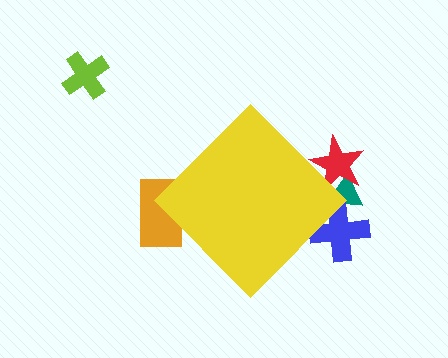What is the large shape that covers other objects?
A yellow diamond.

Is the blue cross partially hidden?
Yes, the blue cross is partially hidden behind the yellow diamond.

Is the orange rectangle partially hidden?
Yes, the orange rectangle is partially hidden behind the yellow diamond.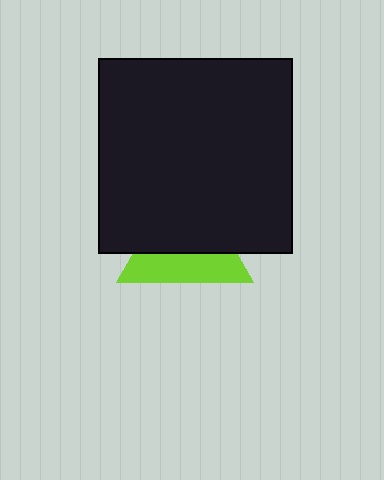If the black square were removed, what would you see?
You would see the complete lime triangle.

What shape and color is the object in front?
The object in front is a black square.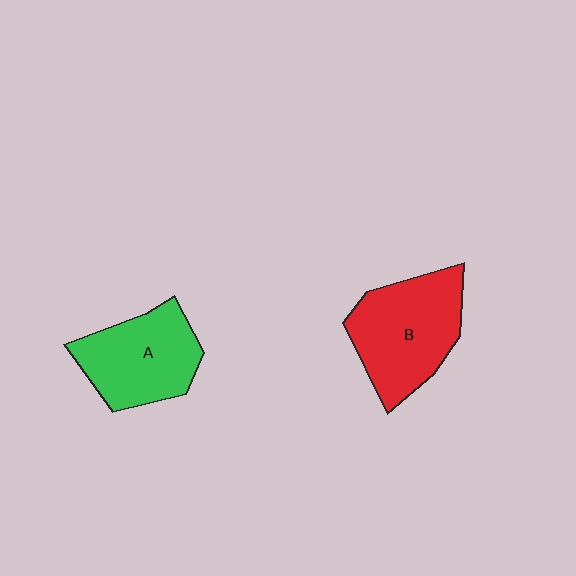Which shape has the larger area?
Shape B (red).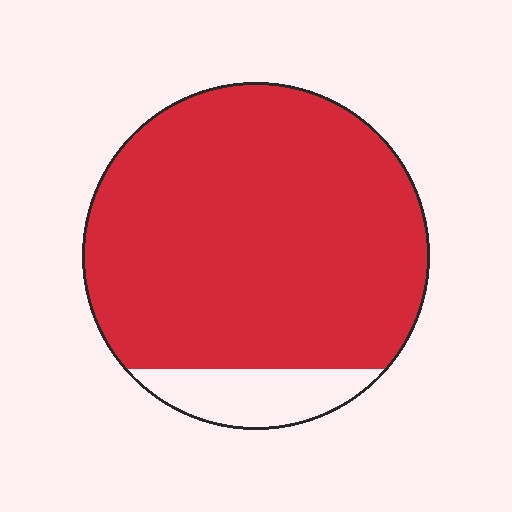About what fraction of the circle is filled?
About seven eighths (7/8).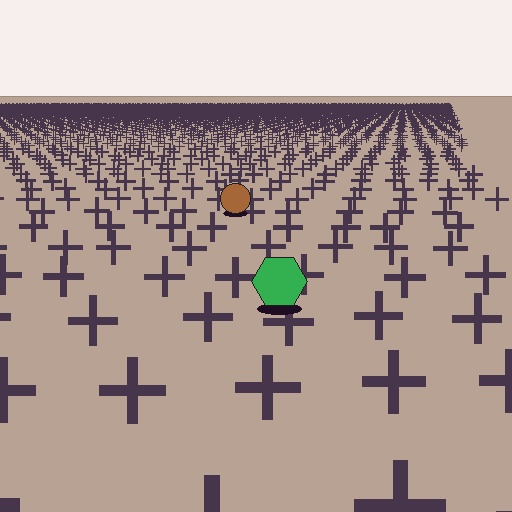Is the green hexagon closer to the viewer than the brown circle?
Yes. The green hexagon is closer — you can tell from the texture gradient: the ground texture is coarser near it.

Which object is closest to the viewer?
The green hexagon is closest. The texture marks near it are larger and more spread out.